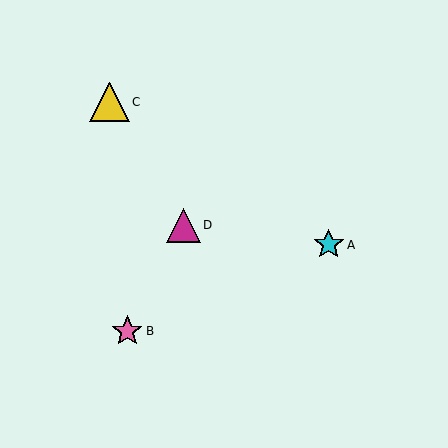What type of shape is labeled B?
Shape B is a pink star.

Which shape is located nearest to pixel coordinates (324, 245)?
The cyan star (labeled A) at (329, 245) is nearest to that location.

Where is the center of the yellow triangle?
The center of the yellow triangle is at (109, 102).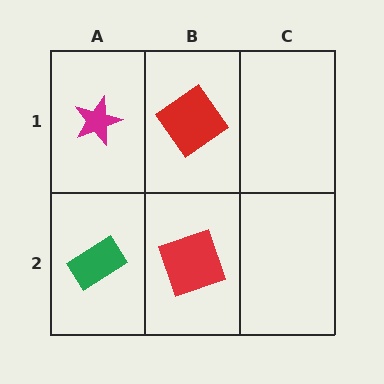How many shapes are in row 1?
2 shapes.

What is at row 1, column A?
A magenta star.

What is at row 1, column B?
A red diamond.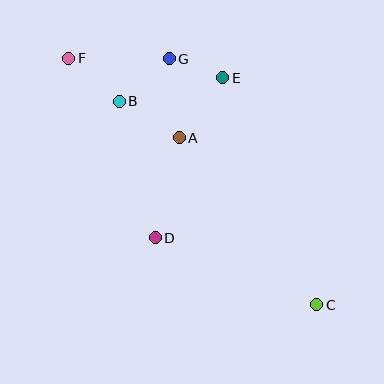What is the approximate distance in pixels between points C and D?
The distance between C and D is approximately 175 pixels.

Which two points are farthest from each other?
Points C and F are farthest from each other.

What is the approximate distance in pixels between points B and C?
The distance between B and C is approximately 283 pixels.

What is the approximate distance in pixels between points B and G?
The distance between B and G is approximately 66 pixels.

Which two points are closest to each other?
Points E and G are closest to each other.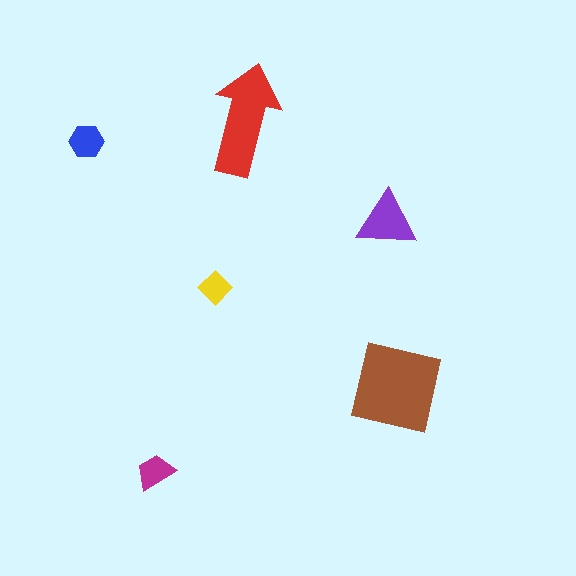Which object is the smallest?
The yellow diamond.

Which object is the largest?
The brown square.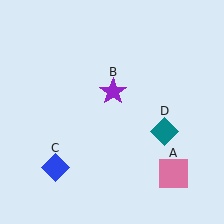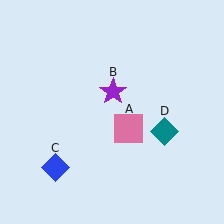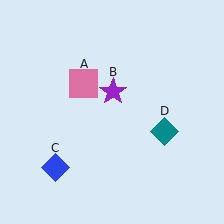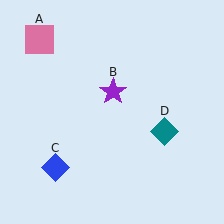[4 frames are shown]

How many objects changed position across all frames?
1 object changed position: pink square (object A).